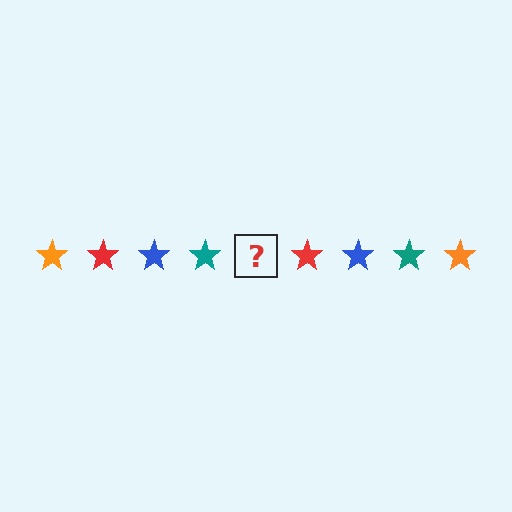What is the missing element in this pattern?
The missing element is an orange star.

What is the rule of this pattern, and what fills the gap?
The rule is that the pattern cycles through orange, red, blue, teal stars. The gap should be filled with an orange star.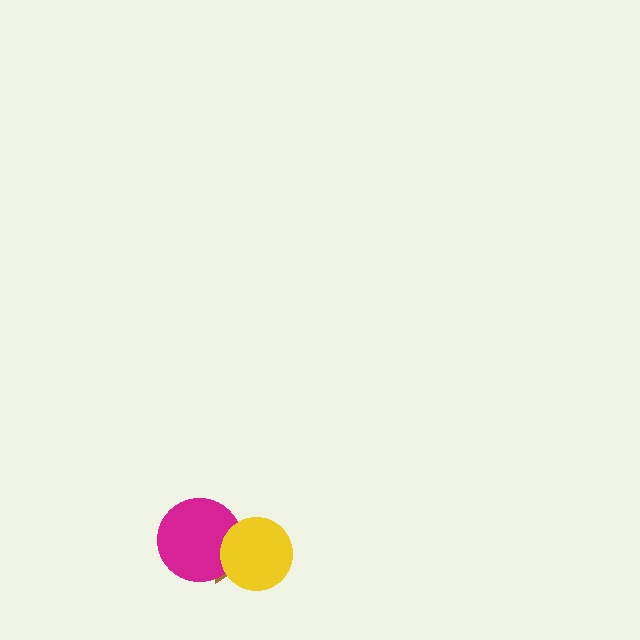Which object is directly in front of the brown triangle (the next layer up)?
The magenta circle is directly in front of the brown triangle.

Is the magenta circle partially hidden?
Yes, it is partially covered by another shape.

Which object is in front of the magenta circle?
The yellow circle is in front of the magenta circle.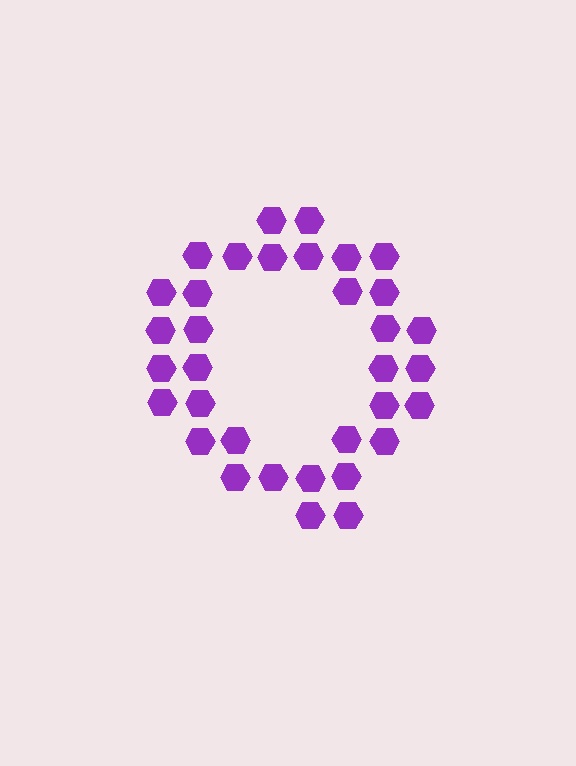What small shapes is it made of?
It is made of small hexagons.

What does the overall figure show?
The overall figure shows the letter Q.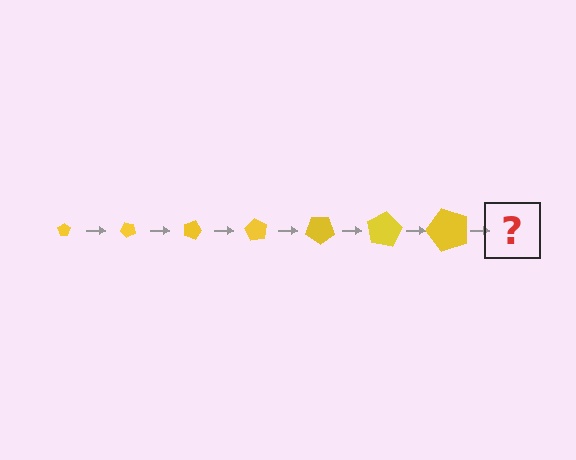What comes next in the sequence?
The next element should be a pentagon, larger than the previous one and rotated 315 degrees from the start.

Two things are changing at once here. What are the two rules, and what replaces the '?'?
The two rules are that the pentagon grows larger each step and it rotates 45 degrees each step. The '?' should be a pentagon, larger than the previous one and rotated 315 degrees from the start.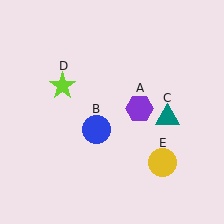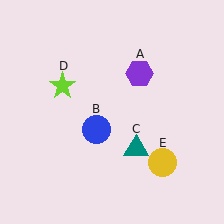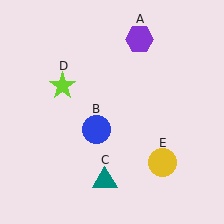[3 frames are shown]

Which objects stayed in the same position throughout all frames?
Blue circle (object B) and lime star (object D) and yellow circle (object E) remained stationary.